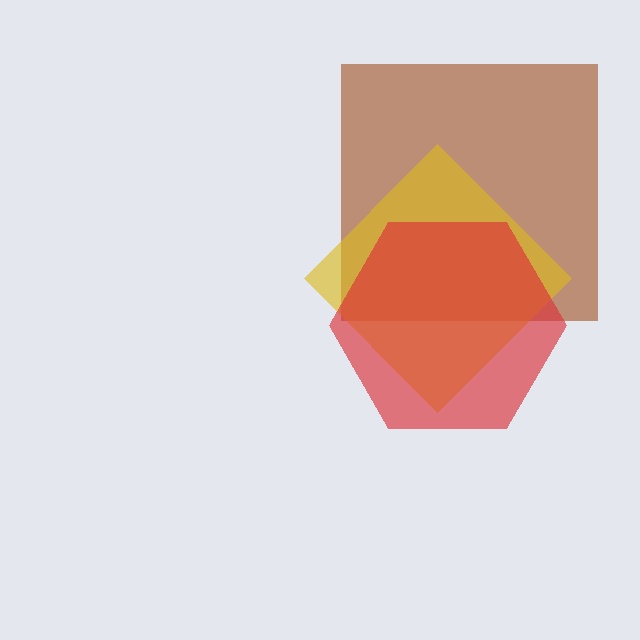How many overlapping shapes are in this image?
There are 3 overlapping shapes in the image.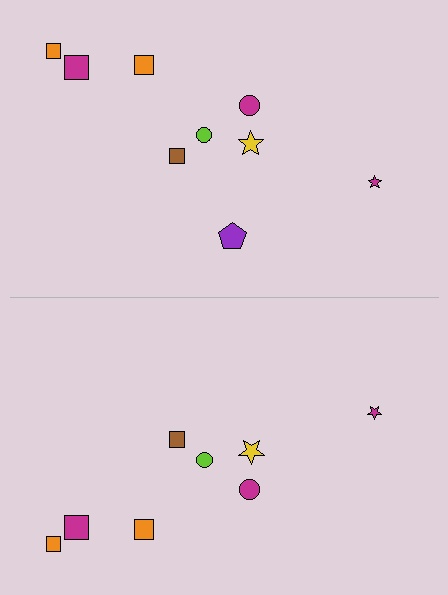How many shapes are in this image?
There are 17 shapes in this image.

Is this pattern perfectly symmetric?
No, the pattern is not perfectly symmetric. A purple pentagon is missing from the bottom side.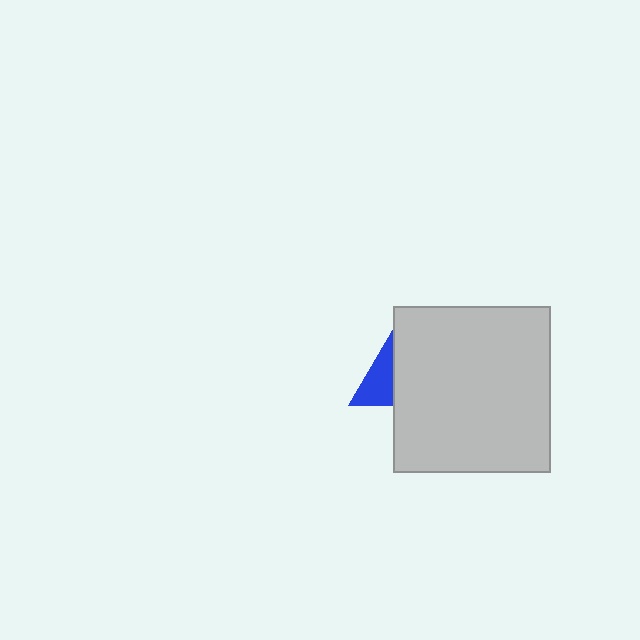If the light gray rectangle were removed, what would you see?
You would see the complete blue triangle.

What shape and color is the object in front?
The object in front is a light gray rectangle.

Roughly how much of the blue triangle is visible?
About half of it is visible (roughly 46%).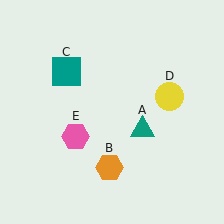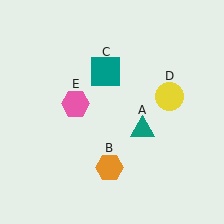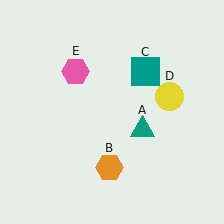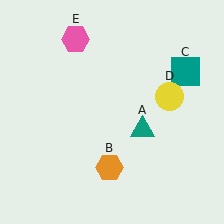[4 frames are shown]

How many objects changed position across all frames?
2 objects changed position: teal square (object C), pink hexagon (object E).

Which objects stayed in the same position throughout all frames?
Teal triangle (object A) and orange hexagon (object B) and yellow circle (object D) remained stationary.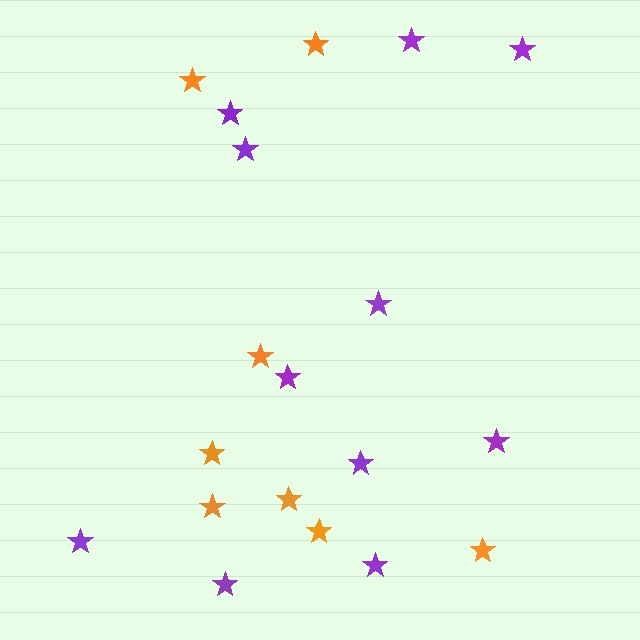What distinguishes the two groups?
There are 2 groups: one group of purple stars (11) and one group of orange stars (8).